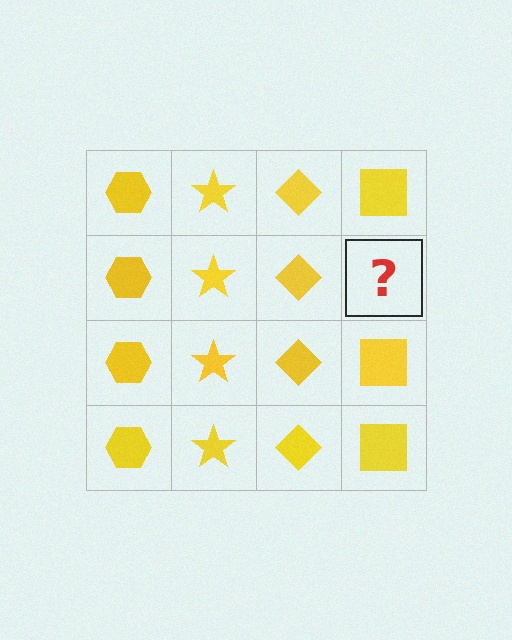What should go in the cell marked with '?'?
The missing cell should contain a yellow square.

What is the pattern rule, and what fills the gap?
The rule is that each column has a consistent shape. The gap should be filled with a yellow square.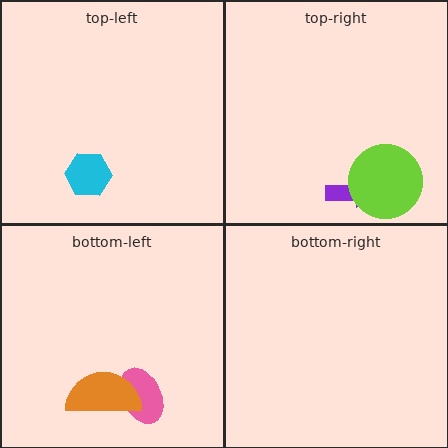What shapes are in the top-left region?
The cyan hexagon.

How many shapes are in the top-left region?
1.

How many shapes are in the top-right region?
2.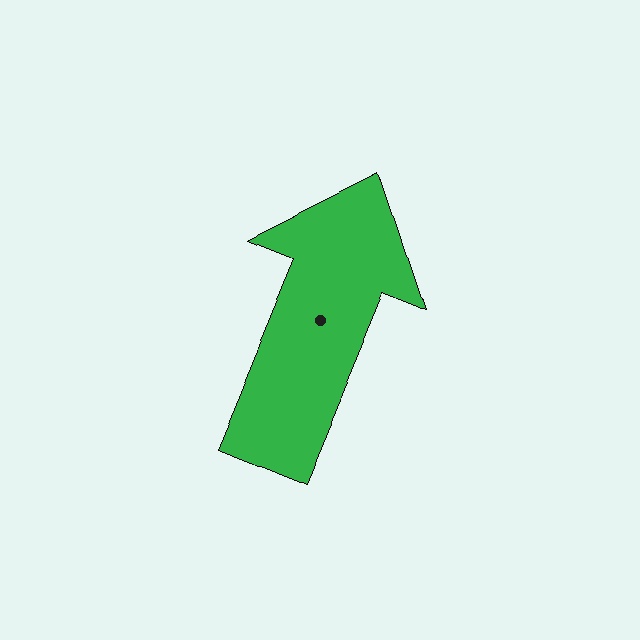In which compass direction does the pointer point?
North.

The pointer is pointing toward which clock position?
Roughly 1 o'clock.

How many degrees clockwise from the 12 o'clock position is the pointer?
Approximately 22 degrees.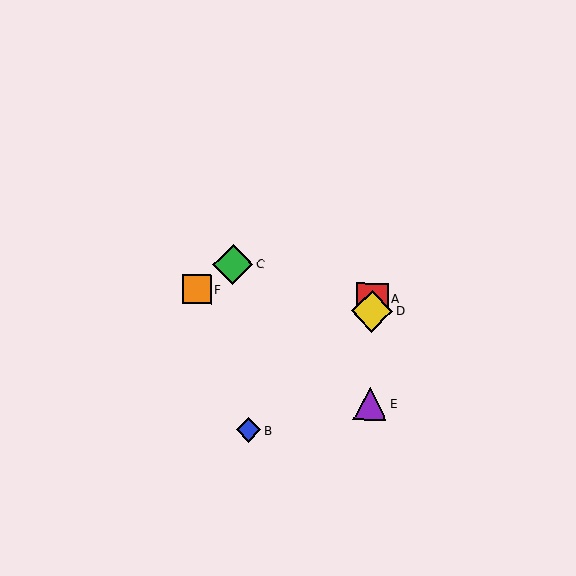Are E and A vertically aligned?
Yes, both are at x≈370.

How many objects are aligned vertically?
3 objects (A, D, E) are aligned vertically.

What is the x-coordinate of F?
Object F is at x≈197.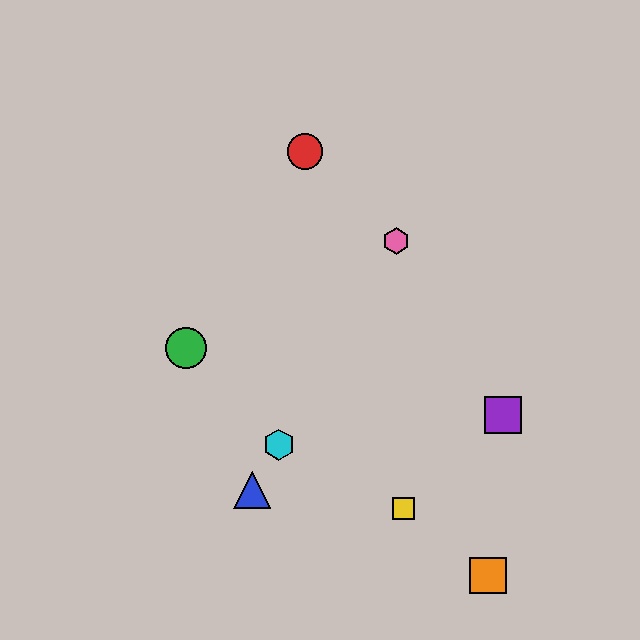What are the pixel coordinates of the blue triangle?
The blue triangle is at (252, 490).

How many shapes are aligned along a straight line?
3 shapes (the blue triangle, the cyan hexagon, the pink hexagon) are aligned along a straight line.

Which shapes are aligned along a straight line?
The blue triangle, the cyan hexagon, the pink hexagon are aligned along a straight line.